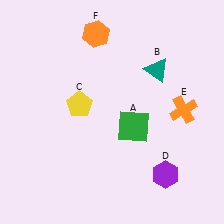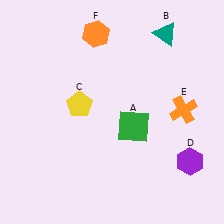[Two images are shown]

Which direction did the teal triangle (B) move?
The teal triangle (B) moved up.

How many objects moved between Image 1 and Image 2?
2 objects moved between the two images.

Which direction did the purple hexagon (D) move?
The purple hexagon (D) moved right.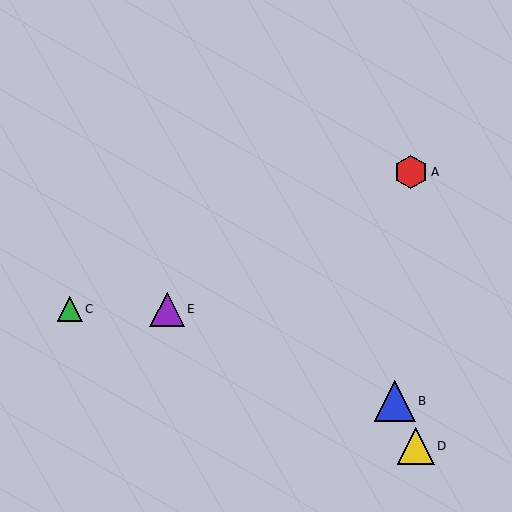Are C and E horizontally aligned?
Yes, both are at y≈309.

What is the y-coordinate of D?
Object D is at y≈446.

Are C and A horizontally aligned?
No, C is at y≈309 and A is at y≈172.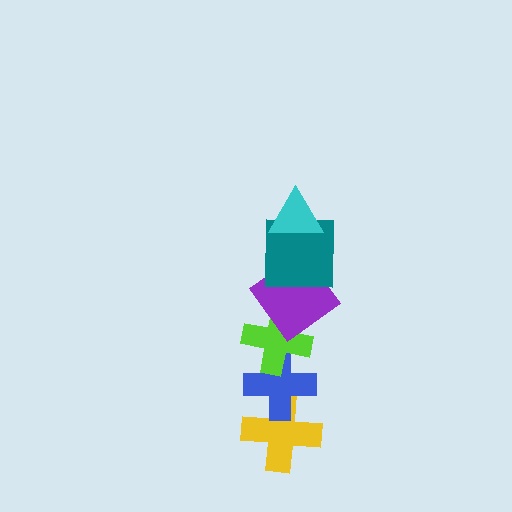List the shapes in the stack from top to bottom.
From top to bottom: the cyan triangle, the teal square, the purple diamond, the lime cross, the blue cross, the yellow cross.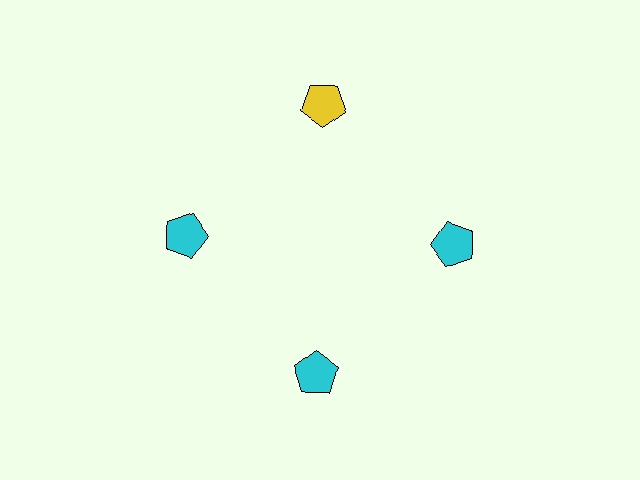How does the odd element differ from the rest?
It has a different color: yellow instead of cyan.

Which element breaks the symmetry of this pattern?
The yellow pentagon at roughly the 12 o'clock position breaks the symmetry. All other shapes are cyan pentagons.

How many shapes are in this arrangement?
There are 4 shapes arranged in a ring pattern.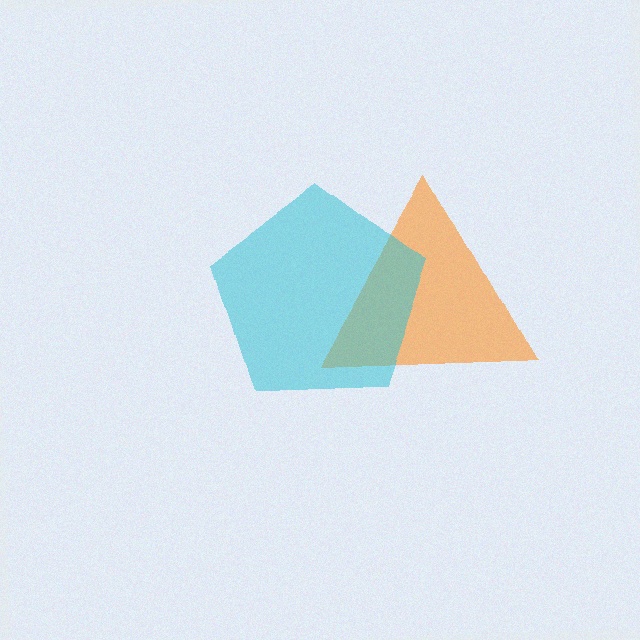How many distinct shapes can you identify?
There are 2 distinct shapes: an orange triangle, a cyan pentagon.